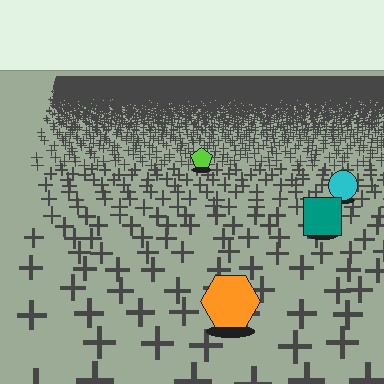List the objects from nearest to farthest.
From nearest to farthest: the orange hexagon, the teal square, the cyan circle, the lime pentagon.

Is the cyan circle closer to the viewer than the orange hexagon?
No. The orange hexagon is closer — you can tell from the texture gradient: the ground texture is coarser near it.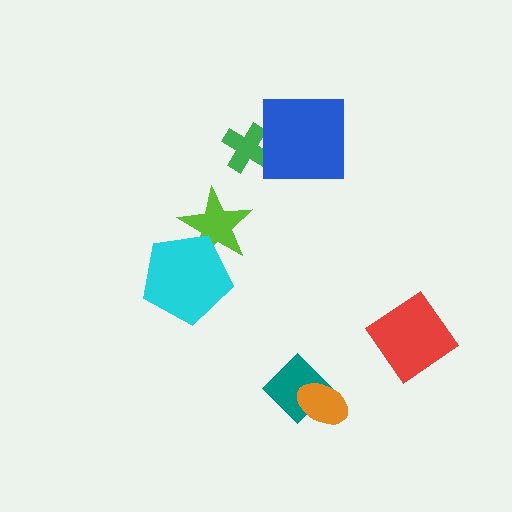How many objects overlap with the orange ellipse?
1 object overlaps with the orange ellipse.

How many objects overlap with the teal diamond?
1 object overlaps with the teal diamond.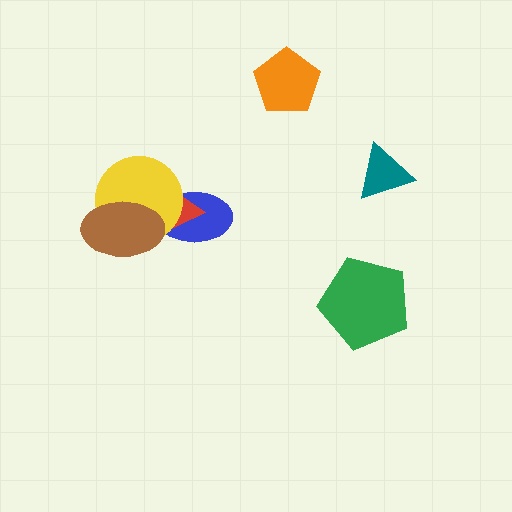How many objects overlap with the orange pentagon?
0 objects overlap with the orange pentagon.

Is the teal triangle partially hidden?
No, no other shape covers it.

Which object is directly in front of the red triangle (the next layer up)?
The yellow circle is directly in front of the red triangle.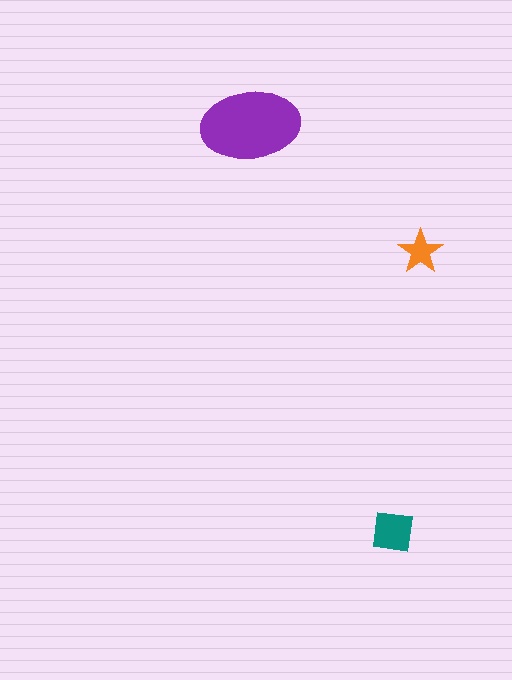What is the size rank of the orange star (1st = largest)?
3rd.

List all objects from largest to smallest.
The purple ellipse, the teal square, the orange star.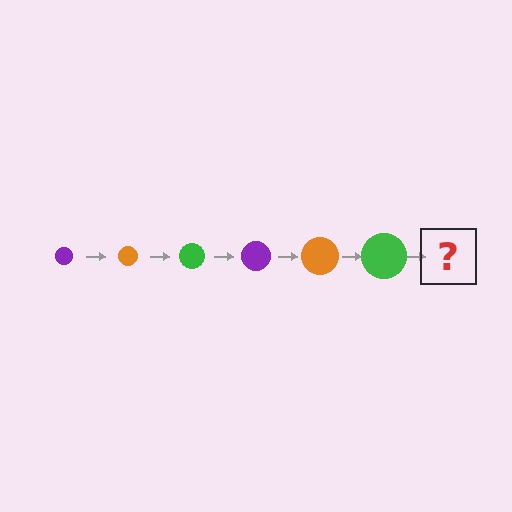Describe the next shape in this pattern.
It should be a purple circle, larger than the previous one.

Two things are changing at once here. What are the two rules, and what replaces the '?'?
The two rules are that the circle grows larger each step and the color cycles through purple, orange, and green. The '?' should be a purple circle, larger than the previous one.